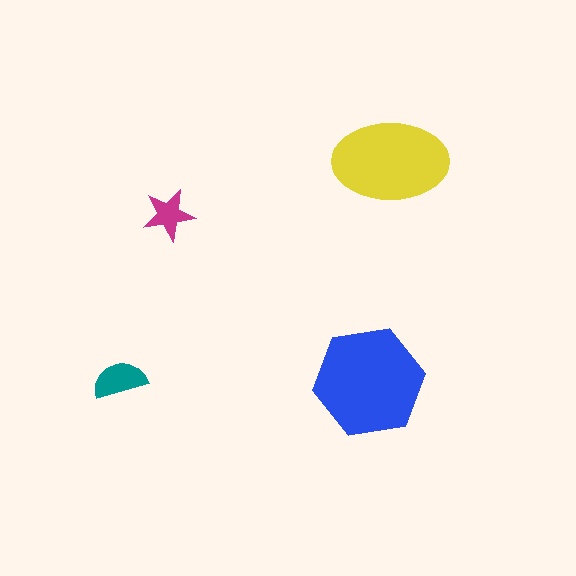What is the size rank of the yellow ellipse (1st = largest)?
2nd.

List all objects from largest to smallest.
The blue hexagon, the yellow ellipse, the teal semicircle, the magenta star.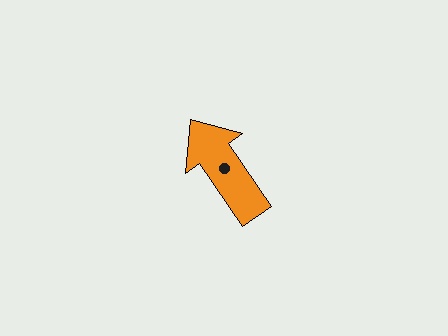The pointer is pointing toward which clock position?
Roughly 11 o'clock.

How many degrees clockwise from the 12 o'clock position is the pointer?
Approximately 325 degrees.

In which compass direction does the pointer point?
Northwest.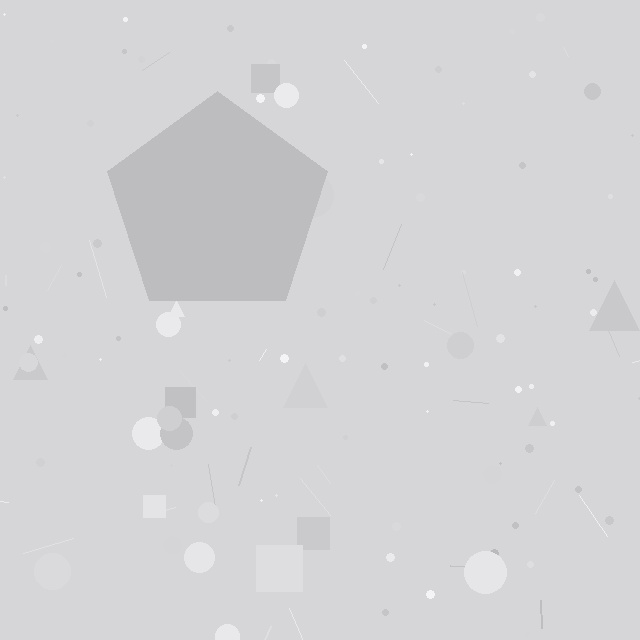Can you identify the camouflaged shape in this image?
The camouflaged shape is a pentagon.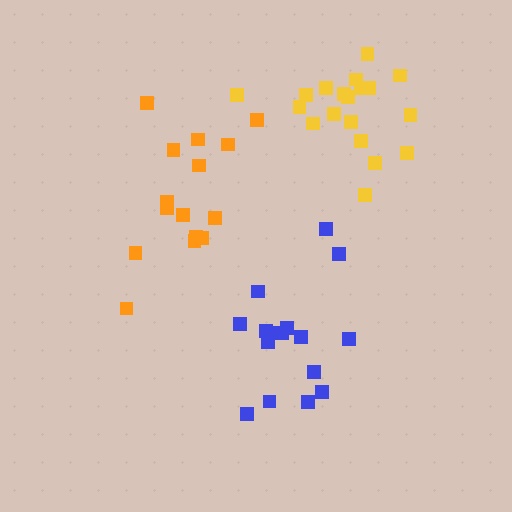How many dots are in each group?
Group 1: 15 dots, Group 2: 19 dots, Group 3: 16 dots (50 total).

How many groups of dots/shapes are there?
There are 3 groups.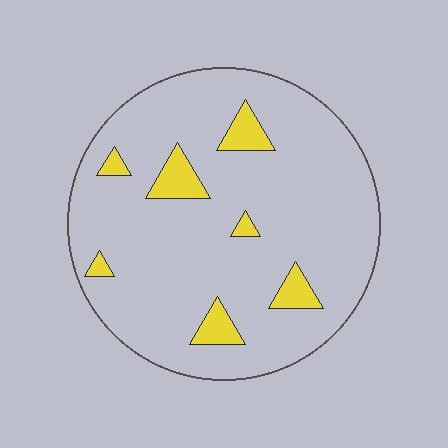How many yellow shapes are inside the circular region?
7.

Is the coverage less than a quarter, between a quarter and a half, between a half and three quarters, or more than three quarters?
Less than a quarter.